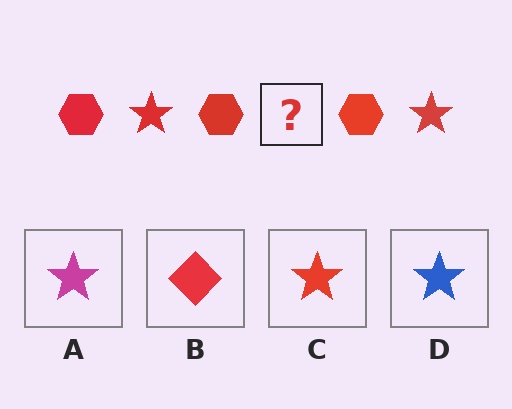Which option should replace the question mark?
Option C.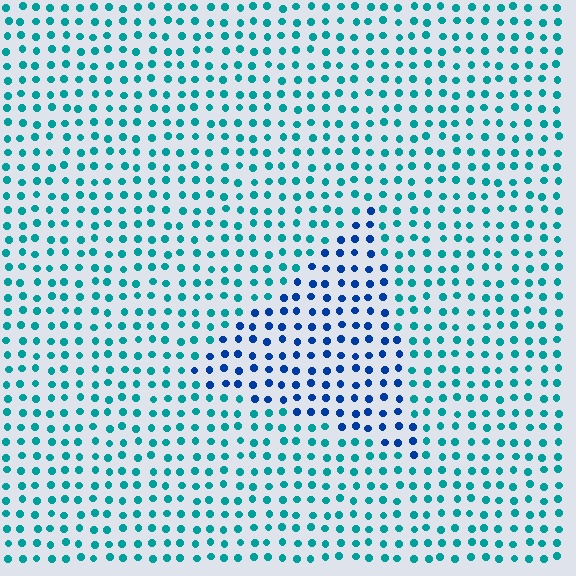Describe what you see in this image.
The image is filled with small teal elements in a uniform arrangement. A triangle-shaped region is visible where the elements are tinted to a slightly different hue, forming a subtle color boundary.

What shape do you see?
I see a triangle.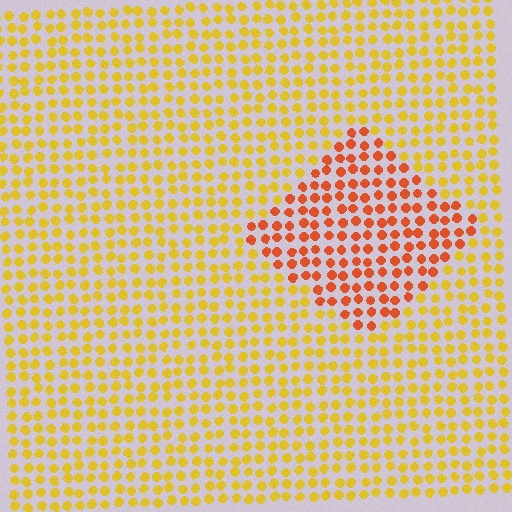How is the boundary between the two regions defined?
The boundary is defined purely by a slight shift in hue (about 37 degrees). Spacing, size, and orientation are identical on both sides.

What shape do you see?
I see a diamond.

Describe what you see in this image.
The image is filled with small yellow elements in a uniform arrangement. A diamond-shaped region is visible where the elements are tinted to a slightly different hue, forming a subtle color boundary.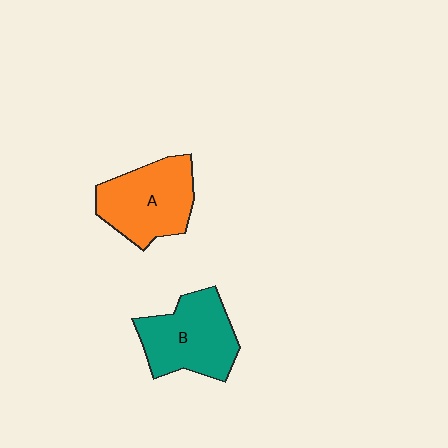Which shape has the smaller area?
Shape A (orange).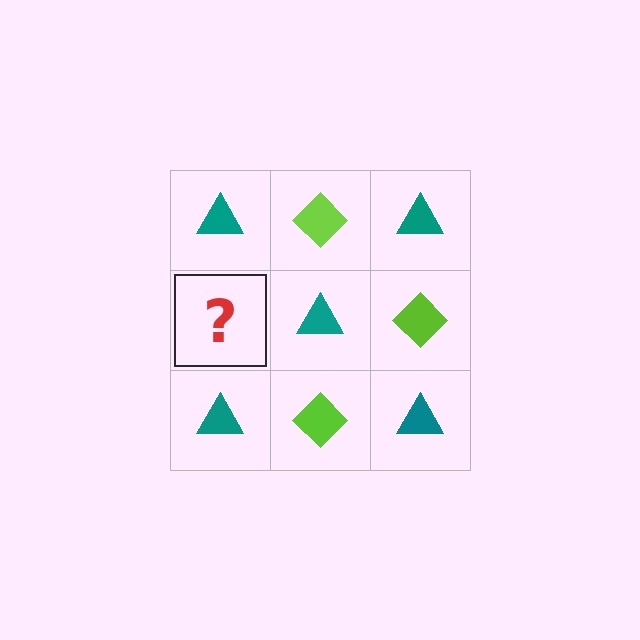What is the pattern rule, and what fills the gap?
The rule is that it alternates teal triangle and lime diamond in a checkerboard pattern. The gap should be filled with a lime diamond.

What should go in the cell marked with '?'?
The missing cell should contain a lime diamond.